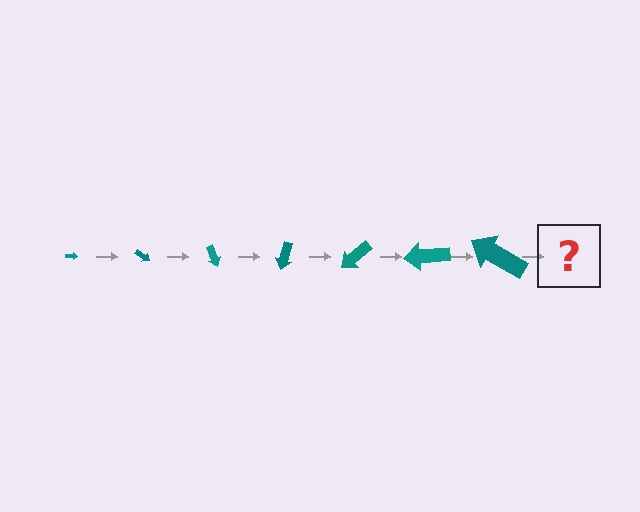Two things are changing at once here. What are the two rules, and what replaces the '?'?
The two rules are that the arrow grows larger each step and it rotates 35 degrees each step. The '?' should be an arrow, larger than the previous one and rotated 245 degrees from the start.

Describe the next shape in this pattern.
It should be an arrow, larger than the previous one and rotated 245 degrees from the start.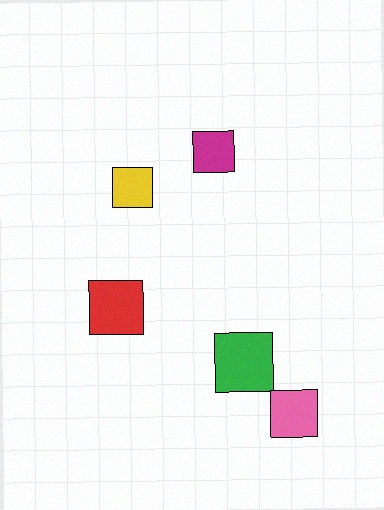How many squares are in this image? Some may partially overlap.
There are 5 squares.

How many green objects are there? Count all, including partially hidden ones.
There is 1 green object.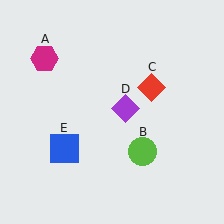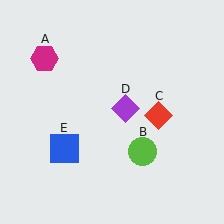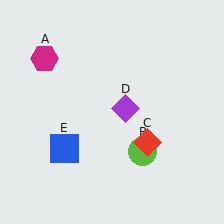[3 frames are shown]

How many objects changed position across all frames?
1 object changed position: red diamond (object C).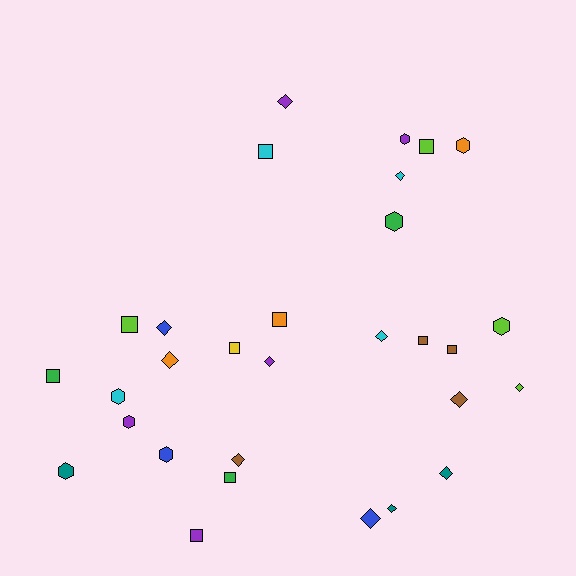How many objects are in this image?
There are 30 objects.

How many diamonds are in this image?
There are 12 diamonds.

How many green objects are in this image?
There are 3 green objects.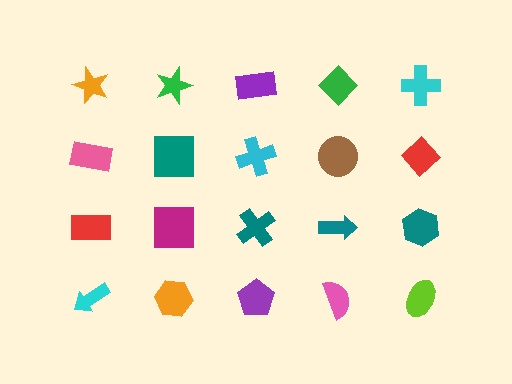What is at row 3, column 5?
A teal hexagon.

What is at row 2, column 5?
A red diamond.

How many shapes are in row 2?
5 shapes.